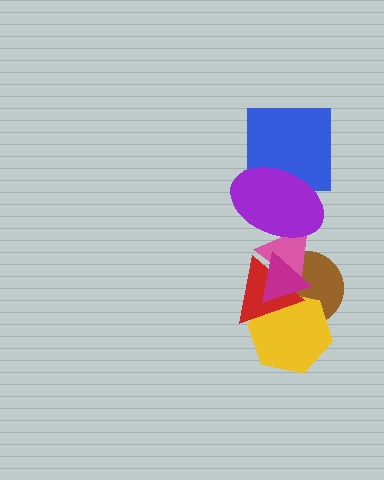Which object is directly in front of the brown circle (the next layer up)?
The yellow hexagon is directly in front of the brown circle.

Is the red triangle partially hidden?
Yes, it is partially covered by another shape.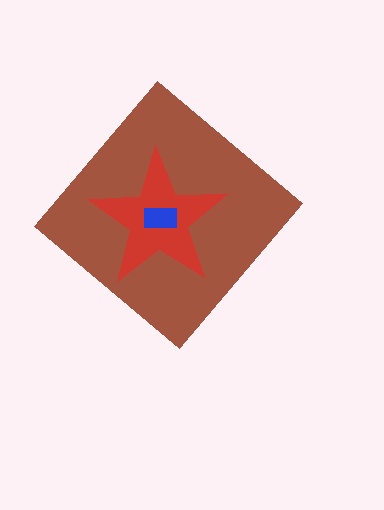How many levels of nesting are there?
3.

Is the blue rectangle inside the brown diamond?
Yes.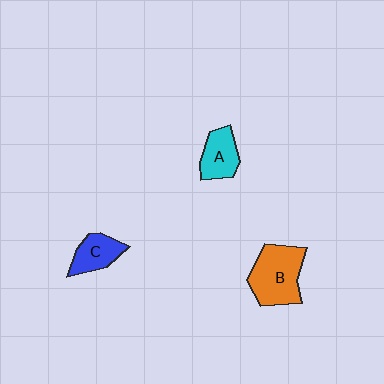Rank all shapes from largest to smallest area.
From largest to smallest: B (orange), A (cyan), C (blue).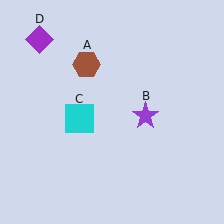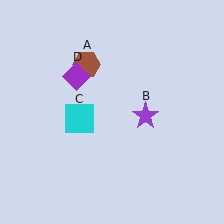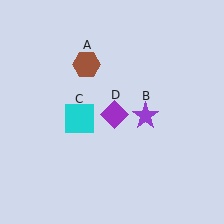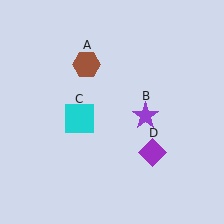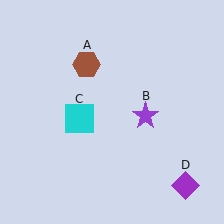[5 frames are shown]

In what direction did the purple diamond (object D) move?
The purple diamond (object D) moved down and to the right.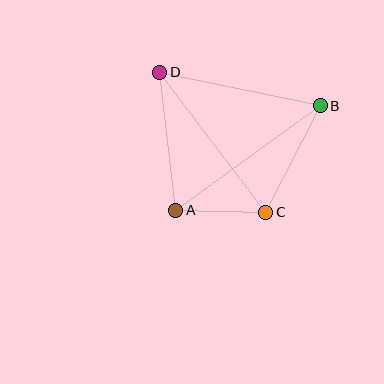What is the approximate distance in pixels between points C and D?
The distance between C and D is approximately 176 pixels.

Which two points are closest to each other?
Points A and C are closest to each other.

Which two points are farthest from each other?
Points A and B are farthest from each other.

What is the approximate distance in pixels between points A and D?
The distance between A and D is approximately 139 pixels.